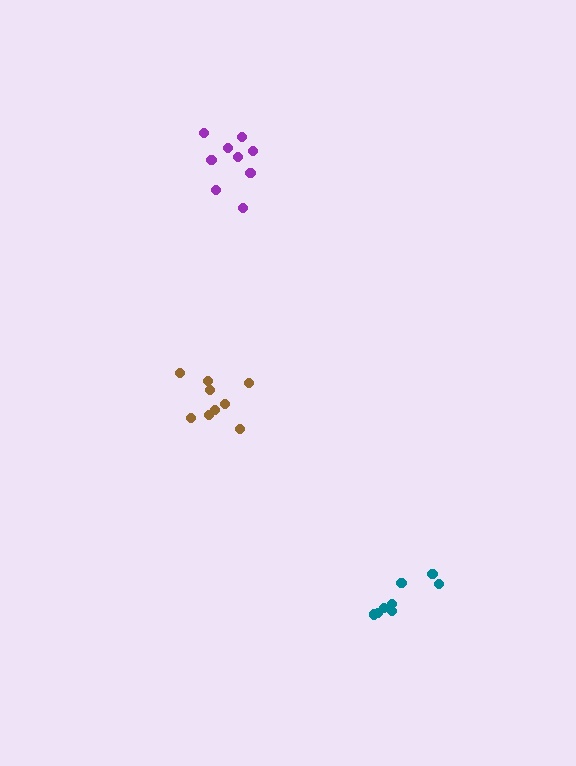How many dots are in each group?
Group 1: 9 dots, Group 2: 9 dots, Group 3: 8 dots (26 total).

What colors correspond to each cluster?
The clusters are colored: purple, brown, teal.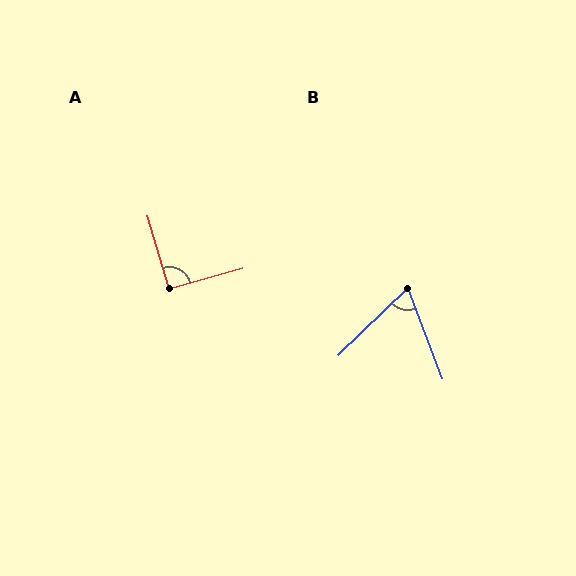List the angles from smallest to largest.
B (67°), A (91°).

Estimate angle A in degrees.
Approximately 91 degrees.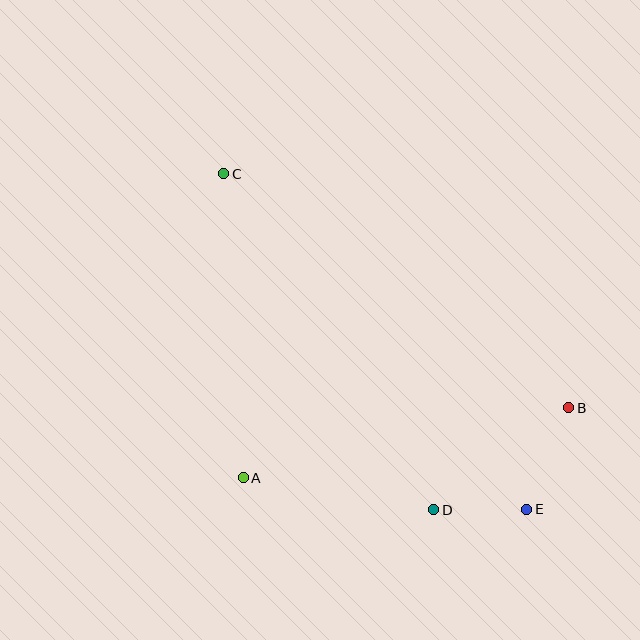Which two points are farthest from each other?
Points C and E are farthest from each other.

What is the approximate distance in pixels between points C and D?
The distance between C and D is approximately 396 pixels.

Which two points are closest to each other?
Points D and E are closest to each other.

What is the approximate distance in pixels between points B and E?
The distance between B and E is approximately 110 pixels.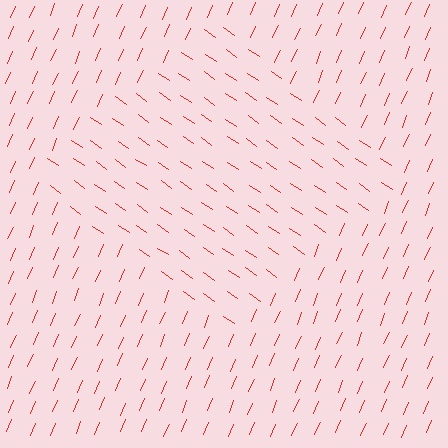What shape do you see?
I see a diamond.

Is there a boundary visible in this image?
Yes, there is a texture boundary formed by a change in line orientation.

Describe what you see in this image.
The image is filled with small red line segments. A diamond region in the image has lines oriented differently from the surrounding lines, creating a visible texture boundary.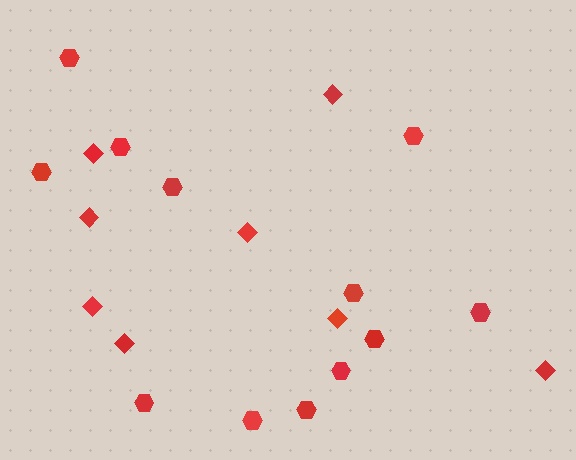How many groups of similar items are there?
There are 2 groups: one group of hexagons (12) and one group of diamonds (8).